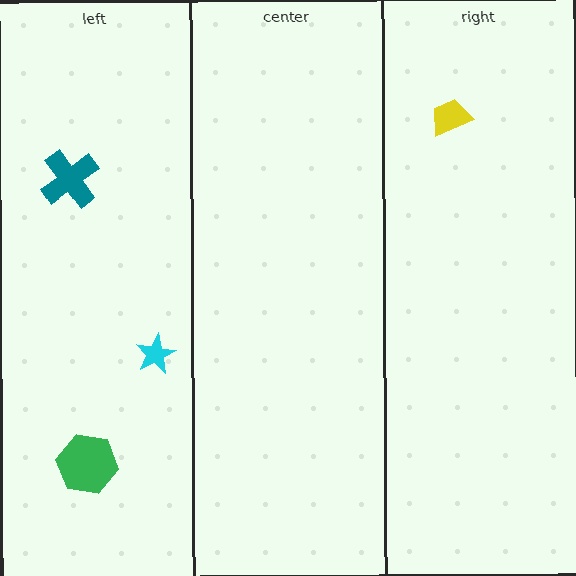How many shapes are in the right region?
1.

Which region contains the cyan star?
The left region.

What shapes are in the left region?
The teal cross, the green hexagon, the cyan star.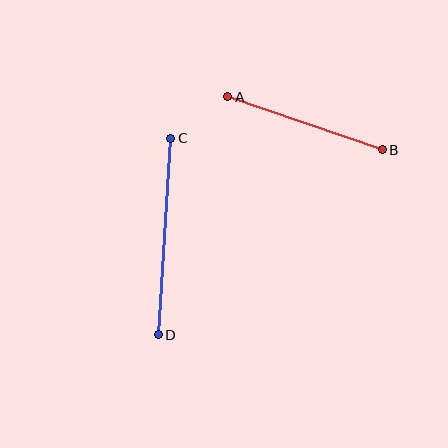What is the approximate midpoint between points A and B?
The midpoint is at approximately (305, 123) pixels.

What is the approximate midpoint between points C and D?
The midpoint is at approximately (165, 236) pixels.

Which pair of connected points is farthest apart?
Points C and D are farthest apart.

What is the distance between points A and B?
The distance is approximately 164 pixels.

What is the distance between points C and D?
The distance is approximately 197 pixels.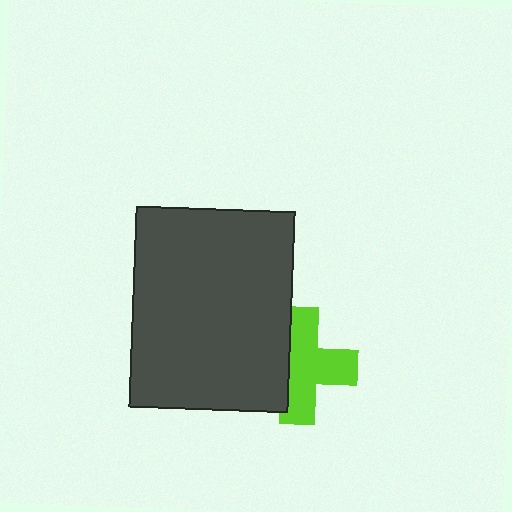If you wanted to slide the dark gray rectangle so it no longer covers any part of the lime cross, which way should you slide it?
Slide it left — that is the most direct way to separate the two shapes.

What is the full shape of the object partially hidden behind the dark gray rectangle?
The partially hidden object is a lime cross.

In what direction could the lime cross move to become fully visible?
The lime cross could move right. That would shift it out from behind the dark gray rectangle entirely.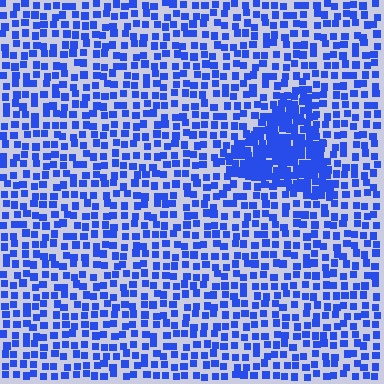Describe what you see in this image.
The image contains small blue elements arranged at two different densities. A triangle-shaped region is visible where the elements are more densely packed than the surrounding area.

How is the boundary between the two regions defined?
The boundary is defined by a change in element density (approximately 2.3x ratio). All elements are the same color, size, and shape.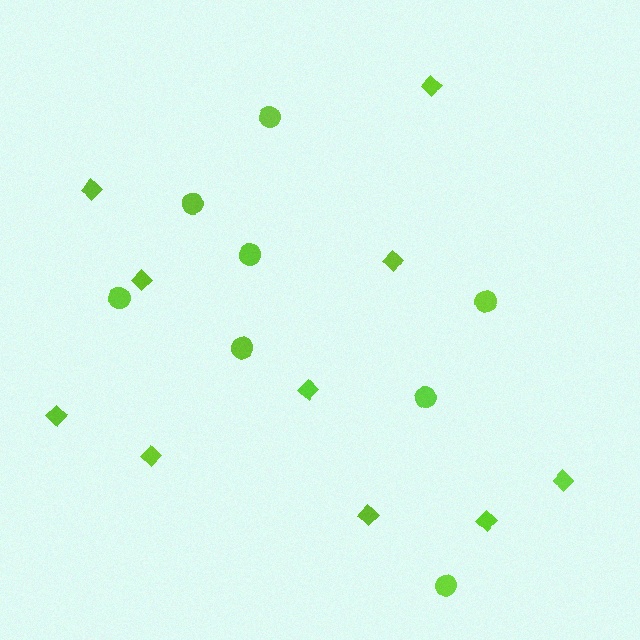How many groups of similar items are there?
There are 2 groups: one group of circles (8) and one group of diamonds (10).